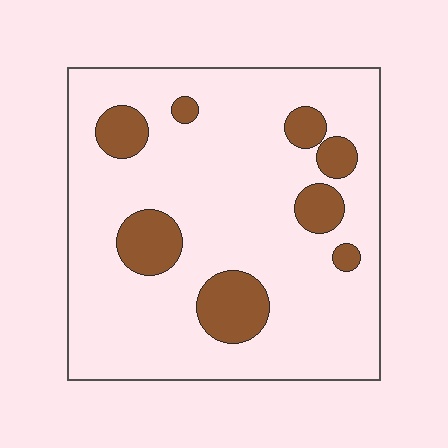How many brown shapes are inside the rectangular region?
8.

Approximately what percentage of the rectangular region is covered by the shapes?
Approximately 15%.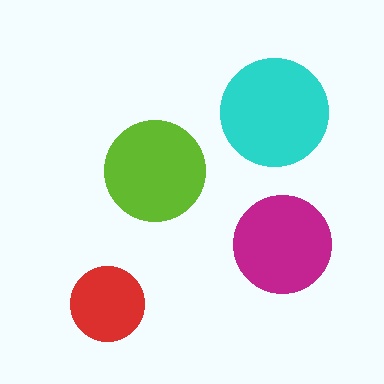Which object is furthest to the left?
The red circle is leftmost.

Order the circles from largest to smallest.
the cyan one, the lime one, the magenta one, the red one.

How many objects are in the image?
There are 4 objects in the image.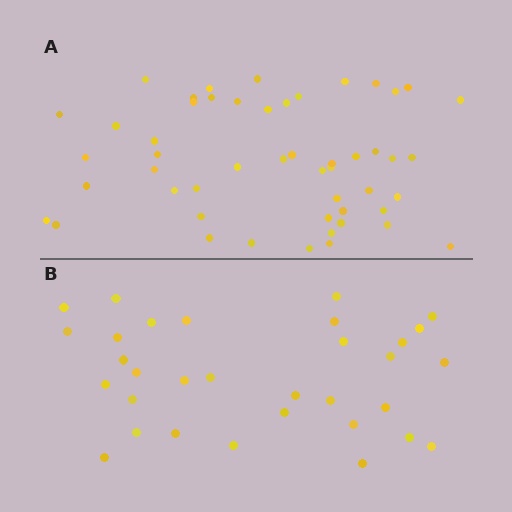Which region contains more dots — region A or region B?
Region A (the top region) has more dots.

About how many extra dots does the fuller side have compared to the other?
Region A has approximately 20 more dots than region B.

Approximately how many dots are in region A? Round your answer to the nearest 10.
About 50 dots. (The exact count is 51, which rounds to 50.)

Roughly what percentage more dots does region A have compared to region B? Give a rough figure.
About 60% more.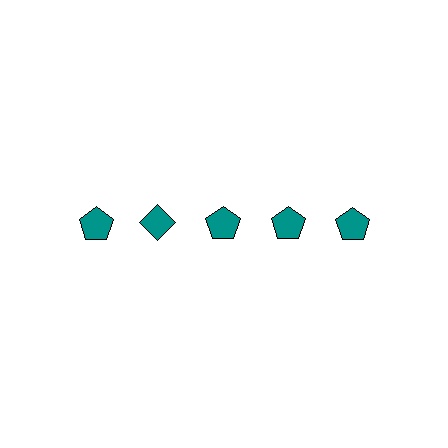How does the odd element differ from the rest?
It has a different shape: diamond instead of pentagon.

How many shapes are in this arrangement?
There are 5 shapes arranged in a grid pattern.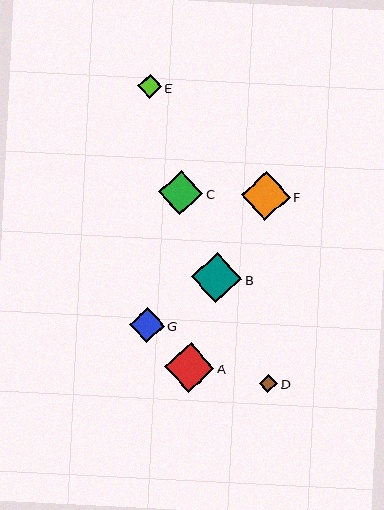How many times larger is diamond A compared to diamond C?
Diamond A is approximately 1.1 times the size of diamond C.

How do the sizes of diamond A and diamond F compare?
Diamond A and diamond F are approximately the same size.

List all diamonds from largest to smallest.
From largest to smallest: B, A, F, C, G, E, D.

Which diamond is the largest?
Diamond B is the largest with a size of approximately 50 pixels.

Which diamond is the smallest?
Diamond D is the smallest with a size of approximately 18 pixels.